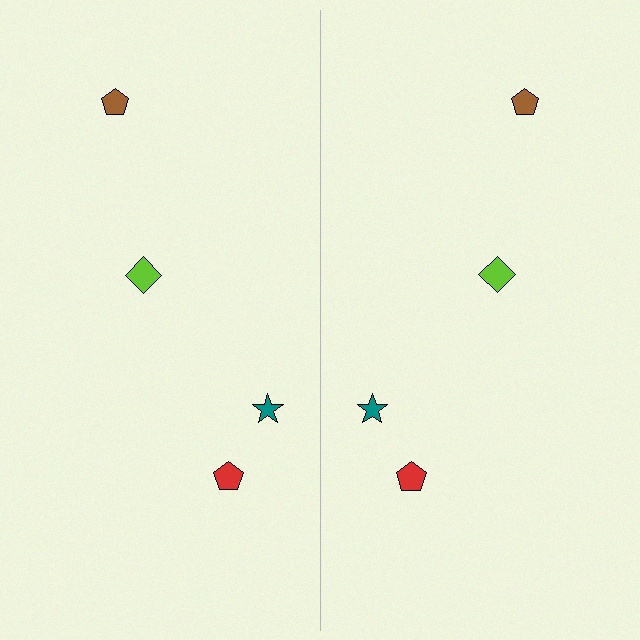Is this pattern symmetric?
Yes, this pattern has bilateral (reflection) symmetry.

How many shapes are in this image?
There are 8 shapes in this image.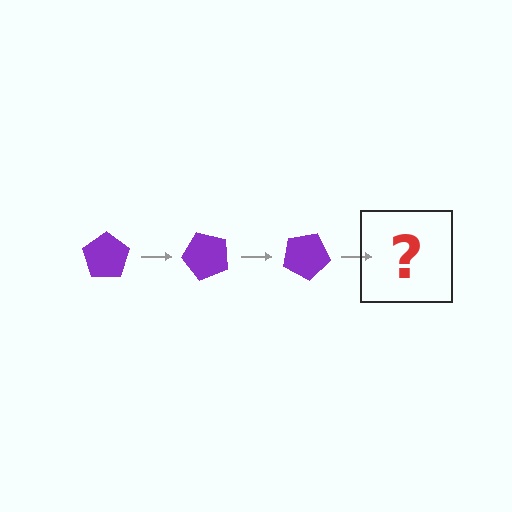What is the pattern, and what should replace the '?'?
The pattern is that the pentagon rotates 50 degrees each step. The '?' should be a purple pentagon rotated 150 degrees.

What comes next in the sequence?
The next element should be a purple pentagon rotated 150 degrees.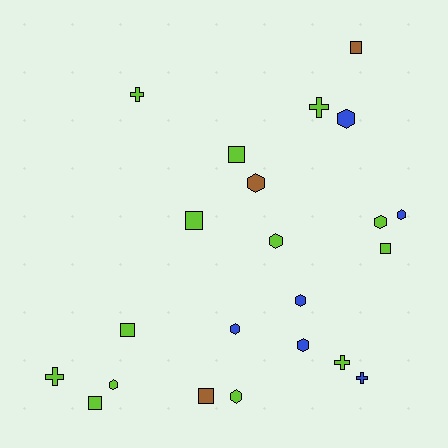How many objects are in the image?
There are 22 objects.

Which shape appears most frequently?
Hexagon, with 10 objects.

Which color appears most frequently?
Lime, with 13 objects.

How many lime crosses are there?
There are 4 lime crosses.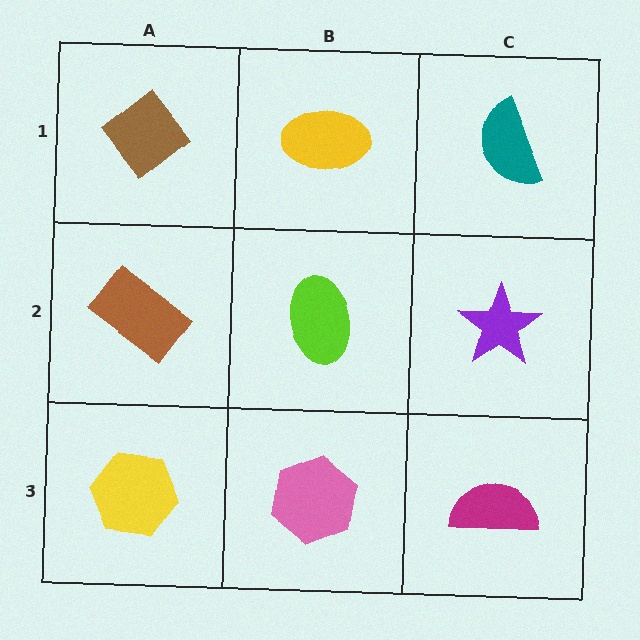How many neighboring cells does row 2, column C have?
3.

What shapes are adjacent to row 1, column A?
A brown rectangle (row 2, column A), a yellow ellipse (row 1, column B).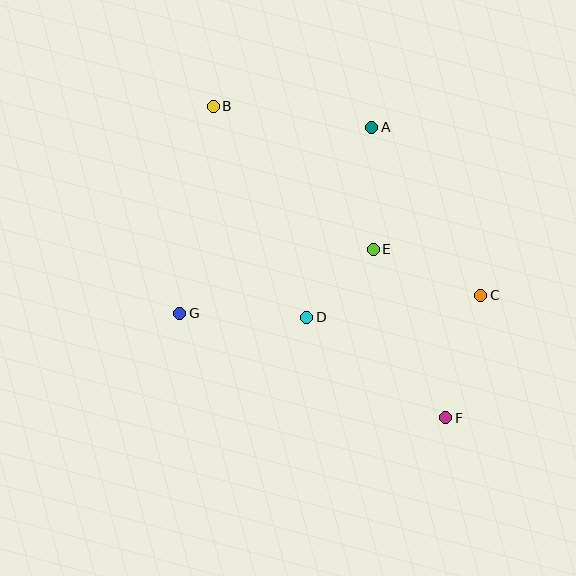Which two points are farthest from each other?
Points B and F are farthest from each other.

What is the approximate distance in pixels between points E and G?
The distance between E and G is approximately 204 pixels.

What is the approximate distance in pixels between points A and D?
The distance between A and D is approximately 201 pixels.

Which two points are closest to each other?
Points D and E are closest to each other.